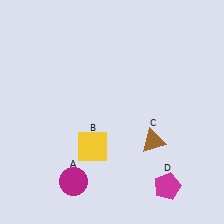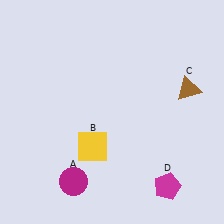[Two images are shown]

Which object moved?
The brown triangle (C) moved up.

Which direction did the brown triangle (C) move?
The brown triangle (C) moved up.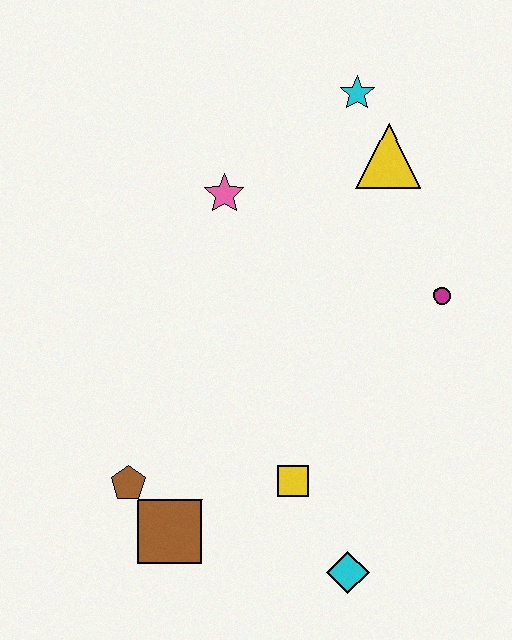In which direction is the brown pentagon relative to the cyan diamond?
The brown pentagon is to the left of the cyan diamond.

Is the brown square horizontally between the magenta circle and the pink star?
No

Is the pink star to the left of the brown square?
No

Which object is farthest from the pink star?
The cyan diamond is farthest from the pink star.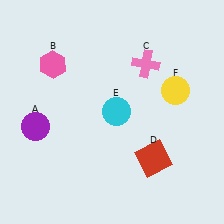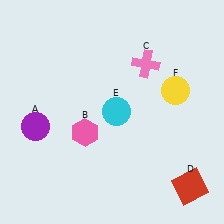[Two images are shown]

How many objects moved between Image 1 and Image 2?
2 objects moved between the two images.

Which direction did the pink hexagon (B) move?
The pink hexagon (B) moved down.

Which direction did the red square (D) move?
The red square (D) moved right.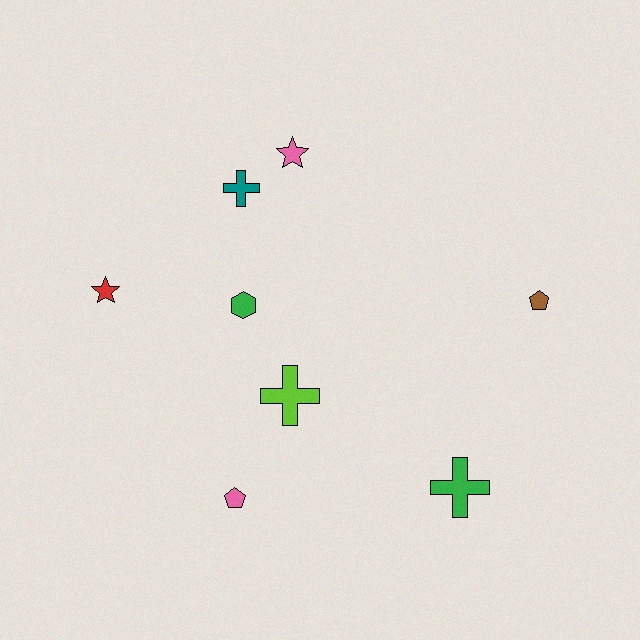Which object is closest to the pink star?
The teal cross is closest to the pink star.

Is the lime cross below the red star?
Yes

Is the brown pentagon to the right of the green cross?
Yes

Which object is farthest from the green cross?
The red star is farthest from the green cross.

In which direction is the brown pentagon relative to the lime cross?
The brown pentagon is to the right of the lime cross.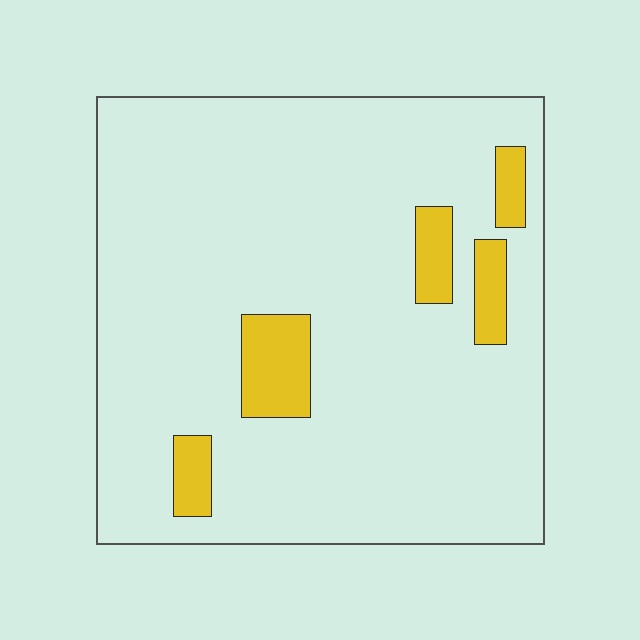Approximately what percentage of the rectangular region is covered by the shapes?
Approximately 10%.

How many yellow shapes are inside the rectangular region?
5.